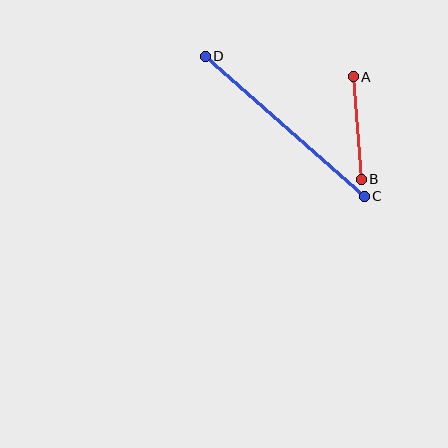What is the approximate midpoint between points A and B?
The midpoint is at approximately (357, 128) pixels.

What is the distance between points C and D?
The distance is approximately 212 pixels.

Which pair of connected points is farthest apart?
Points C and D are farthest apart.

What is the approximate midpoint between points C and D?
The midpoint is at approximately (285, 126) pixels.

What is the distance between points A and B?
The distance is approximately 103 pixels.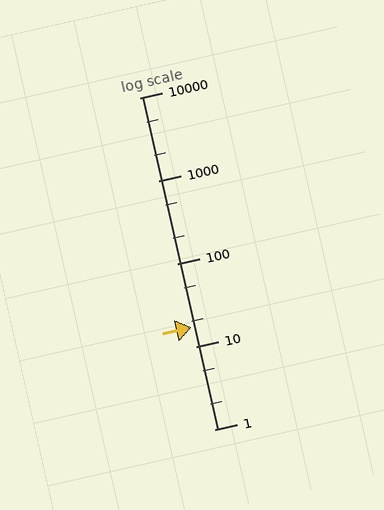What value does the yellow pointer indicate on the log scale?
The pointer indicates approximately 17.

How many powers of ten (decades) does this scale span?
The scale spans 4 decades, from 1 to 10000.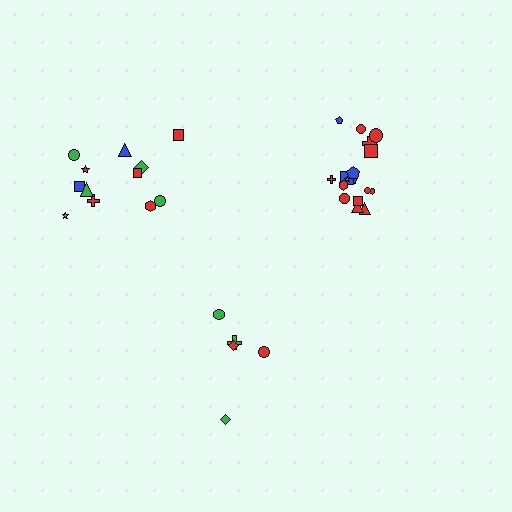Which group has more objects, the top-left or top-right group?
The top-right group.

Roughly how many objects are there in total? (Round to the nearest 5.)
Roughly 35 objects in total.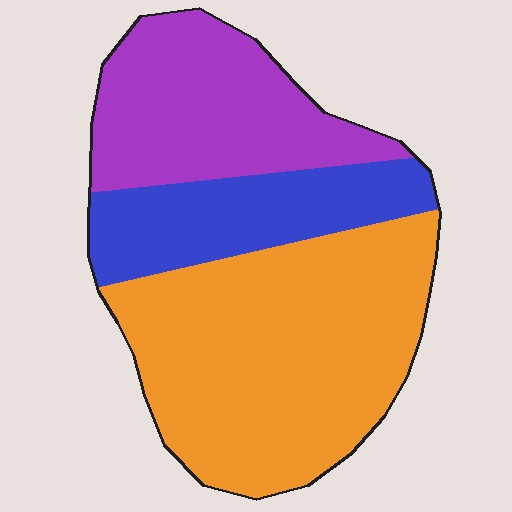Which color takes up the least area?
Blue, at roughly 20%.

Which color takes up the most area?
Orange, at roughly 50%.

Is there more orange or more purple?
Orange.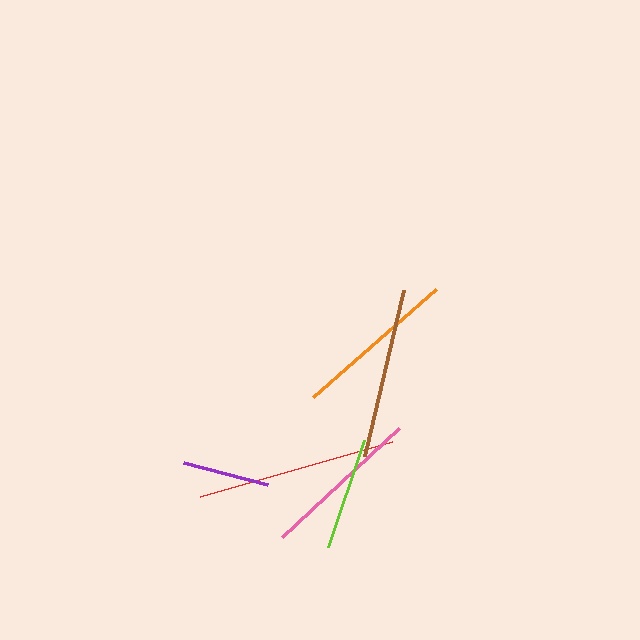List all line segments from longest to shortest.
From longest to shortest: red, brown, orange, pink, lime, purple.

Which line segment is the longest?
The red line is the longest at approximately 199 pixels.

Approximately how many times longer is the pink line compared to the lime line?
The pink line is approximately 1.4 times the length of the lime line.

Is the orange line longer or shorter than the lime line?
The orange line is longer than the lime line.